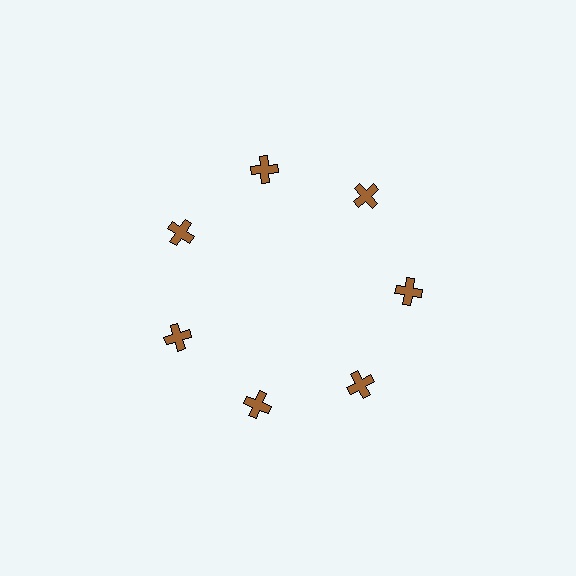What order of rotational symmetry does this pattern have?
This pattern has 7-fold rotational symmetry.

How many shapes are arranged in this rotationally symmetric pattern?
There are 7 shapes, arranged in 7 groups of 1.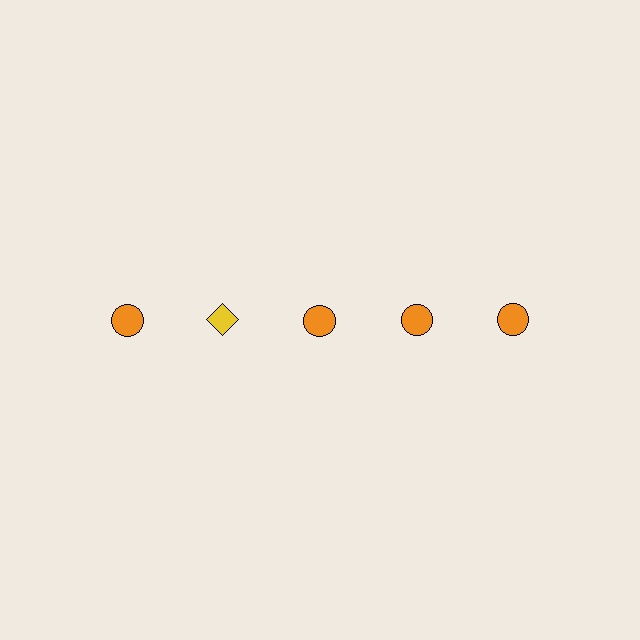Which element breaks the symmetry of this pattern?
The yellow diamond in the top row, second from left column breaks the symmetry. All other shapes are orange circles.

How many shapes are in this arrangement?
There are 5 shapes arranged in a grid pattern.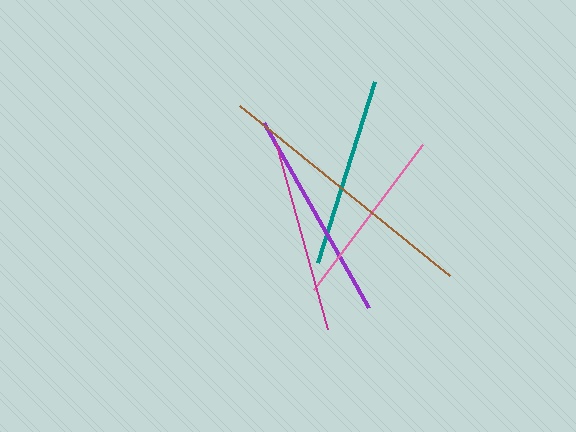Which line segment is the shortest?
The pink line is the shortest at approximately 181 pixels.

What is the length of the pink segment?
The pink segment is approximately 181 pixels long.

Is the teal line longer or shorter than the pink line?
The teal line is longer than the pink line.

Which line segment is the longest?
The brown line is the longest at approximately 270 pixels.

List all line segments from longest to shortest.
From longest to shortest: brown, purple, magenta, teal, pink.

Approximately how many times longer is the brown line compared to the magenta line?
The brown line is approximately 1.4 times the length of the magenta line.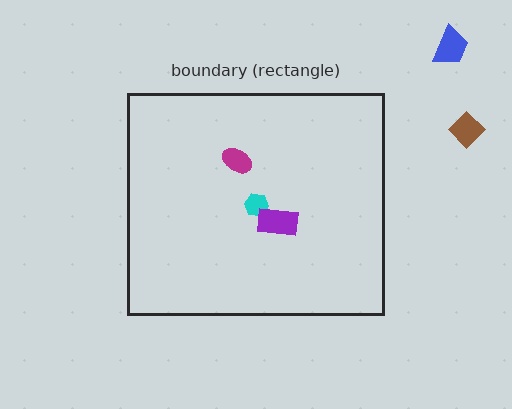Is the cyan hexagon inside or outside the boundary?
Inside.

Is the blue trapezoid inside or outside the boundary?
Outside.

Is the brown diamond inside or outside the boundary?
Outside.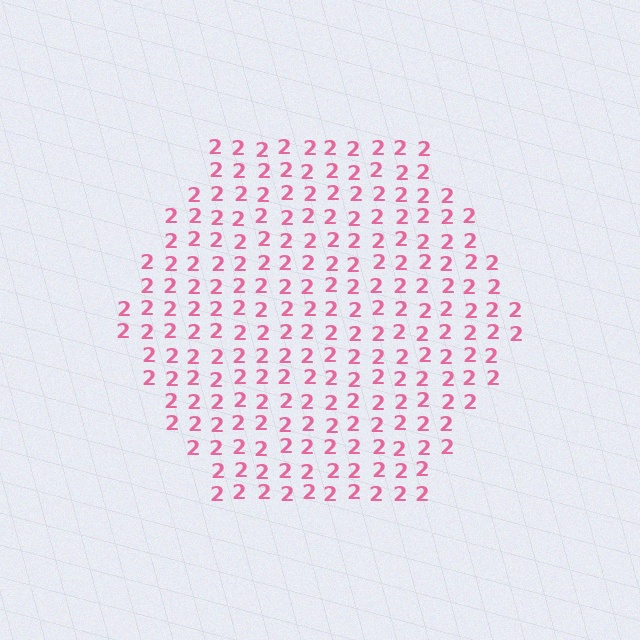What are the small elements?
The small elements are digit 2's.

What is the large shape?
The large shape is a hexagon.